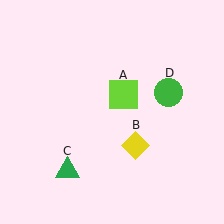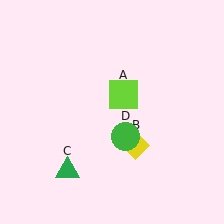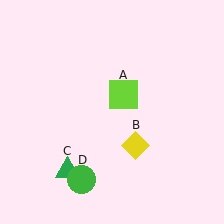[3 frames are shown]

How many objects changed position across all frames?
1 object changed position: green circle (object D).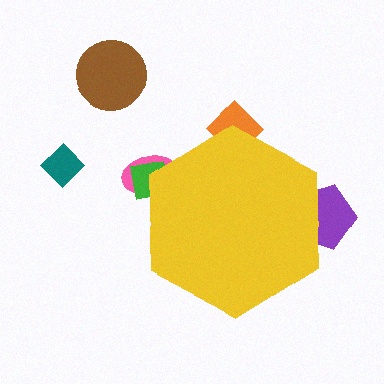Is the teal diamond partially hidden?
No, the teal diamond is fully visible.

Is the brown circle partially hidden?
No, the brown circle is fully visible.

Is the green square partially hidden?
Yes, the green square is partially hidden behind the yellow hexagon.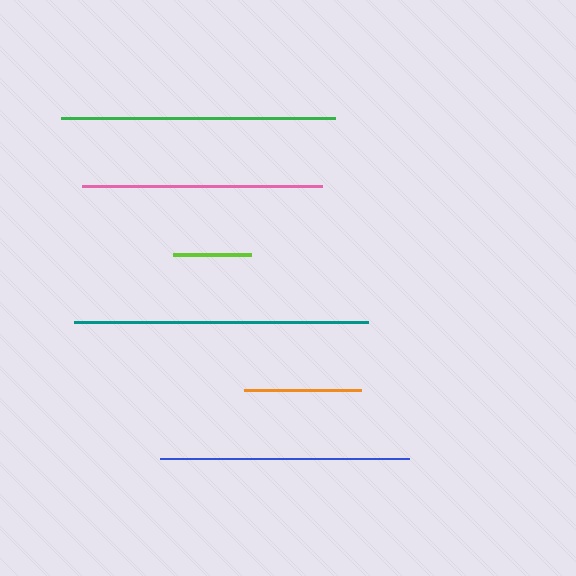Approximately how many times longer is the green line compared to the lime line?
The green line is approximately 3.5 times the length of the lime line.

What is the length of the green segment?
The green segment is approximately 273 pixels long.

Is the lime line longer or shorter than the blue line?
The blue line is longer than the lime line.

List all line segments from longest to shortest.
From longest to shortest: teal, green, blue, pink, orange, lime.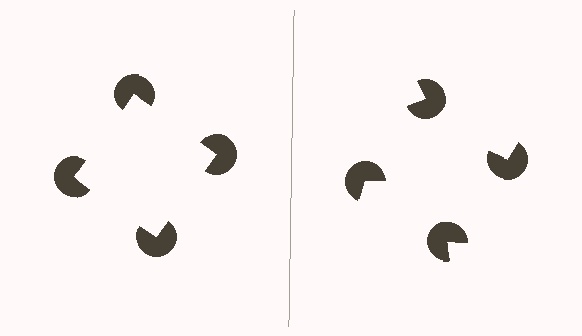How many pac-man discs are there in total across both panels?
8 — 4 on each side.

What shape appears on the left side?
An illusory square.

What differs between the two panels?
The pac-man discs are positioned identically on both sides; only the wedge orientations differ. On the left they align to a square; on the right they are misaligned.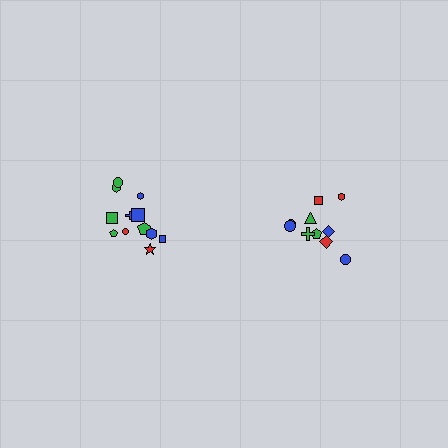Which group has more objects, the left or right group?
The left group.